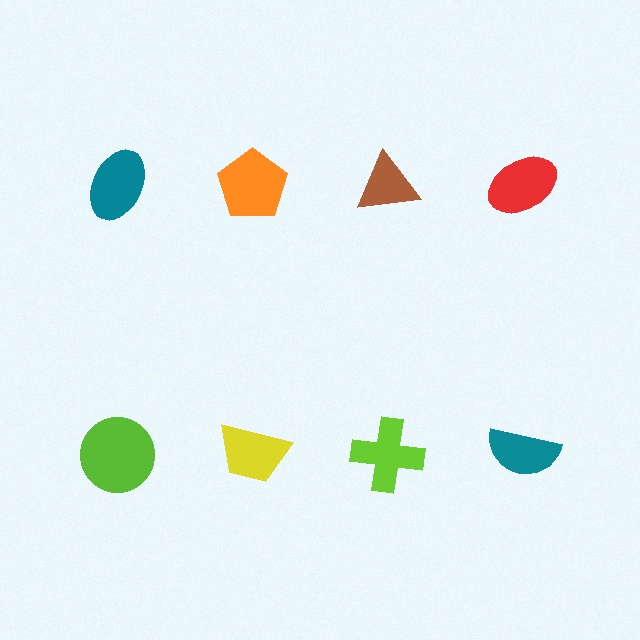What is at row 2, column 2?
A yellow trapezoid.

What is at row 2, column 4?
A teal semicircle.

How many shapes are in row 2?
4 shapes.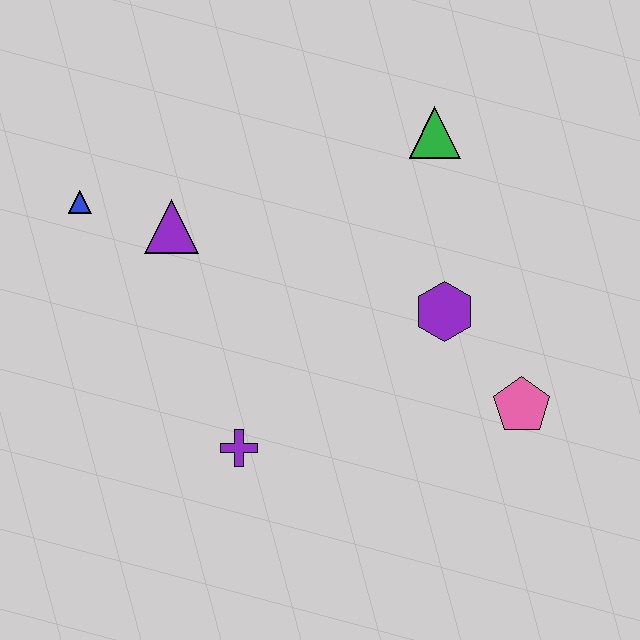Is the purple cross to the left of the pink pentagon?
Yes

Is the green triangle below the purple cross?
No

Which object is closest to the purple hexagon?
The pink pentagon is closest to the purple hexagon.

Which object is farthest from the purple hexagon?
The blue triangle is farthest from the purple hexagon.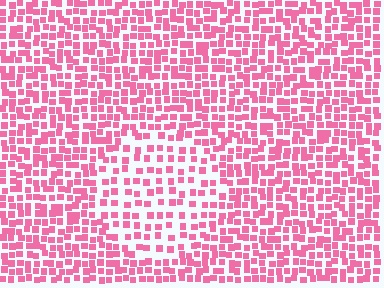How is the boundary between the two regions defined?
The boundary is defined by a change in element density (approximately 1.9x ratio). All elements are the same color, size, and shape.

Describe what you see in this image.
The image contains small pink elements arranged at two different densities. A circle-shaped region is visible where the elements are less densely packed than the surrounding area.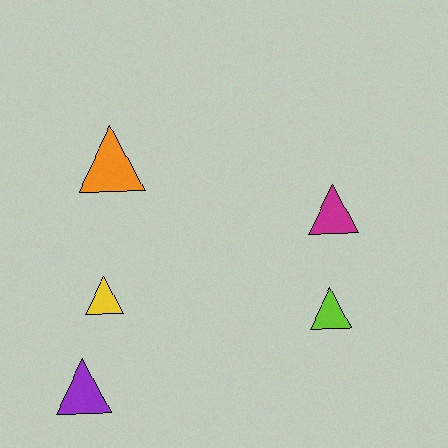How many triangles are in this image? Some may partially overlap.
There are 5 triangles.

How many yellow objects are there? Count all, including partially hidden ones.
There is 1 yellow object.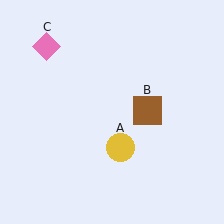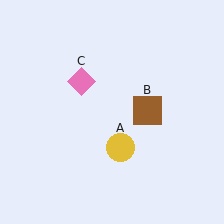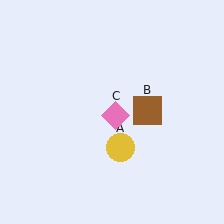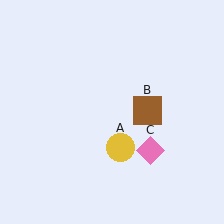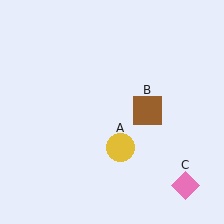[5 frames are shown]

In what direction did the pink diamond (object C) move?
The pink diamond (object C) moved down and to the right.